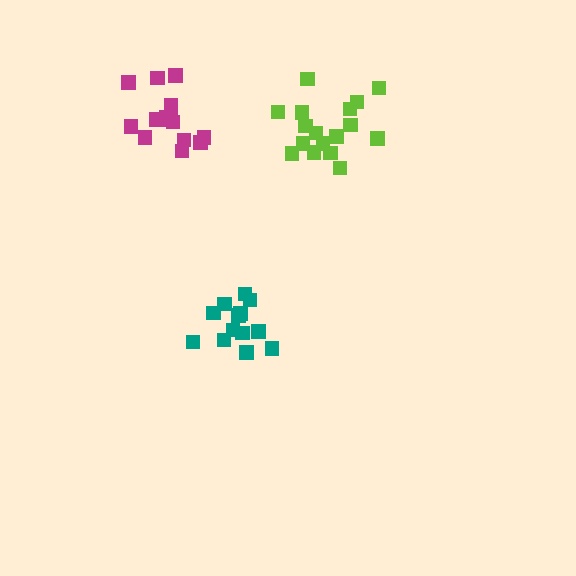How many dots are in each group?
Group 1: 13 dots, Group 2: 14 dots, Group 3: 17 dots (44 total).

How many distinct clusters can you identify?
There are 3 distinct clusters.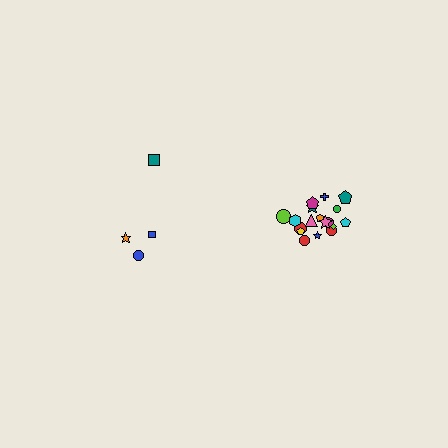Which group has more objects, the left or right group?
The right group.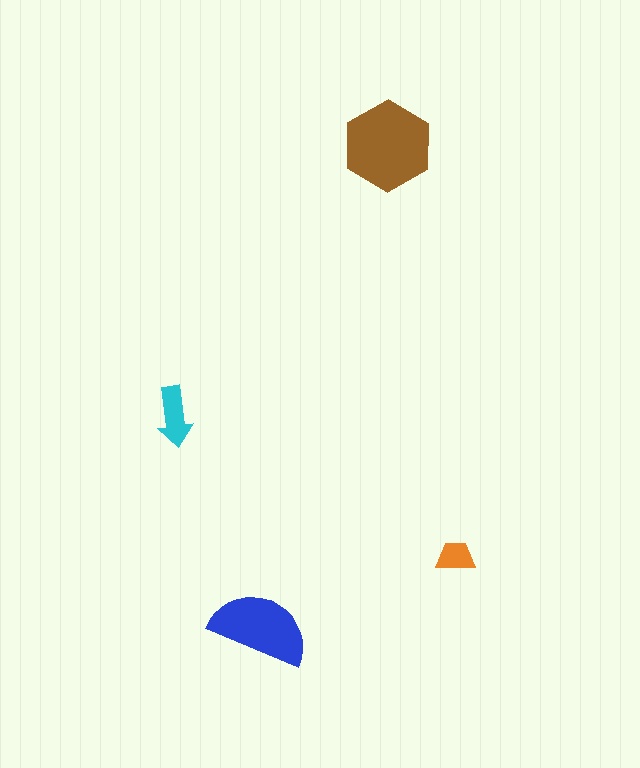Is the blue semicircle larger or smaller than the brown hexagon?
Smaller.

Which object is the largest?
The brown hexagon.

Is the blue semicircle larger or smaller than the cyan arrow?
Larger.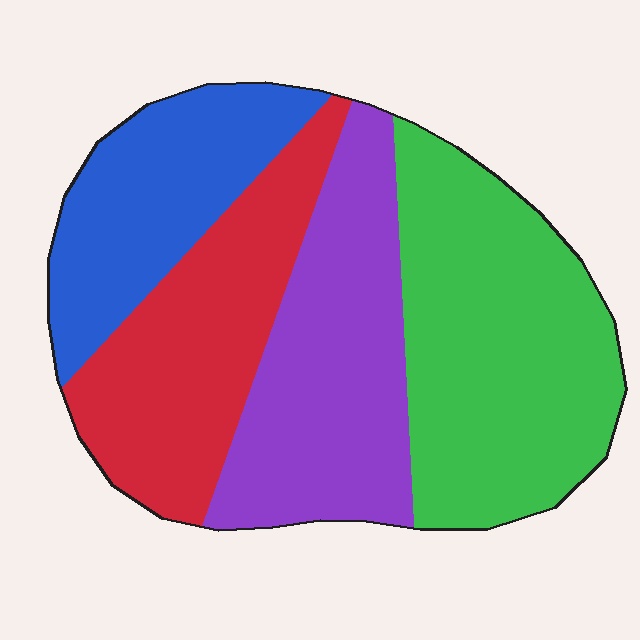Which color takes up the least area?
Blue, at roughly 20%.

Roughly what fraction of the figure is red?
Red takes up between a sixth and a third of the figure.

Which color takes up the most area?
Green, at roughly 30%.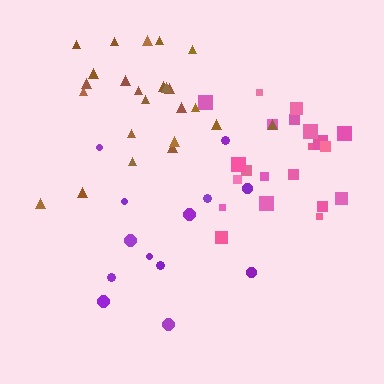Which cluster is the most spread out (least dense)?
Purple.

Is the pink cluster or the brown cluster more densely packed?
Pink.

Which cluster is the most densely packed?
Pink.